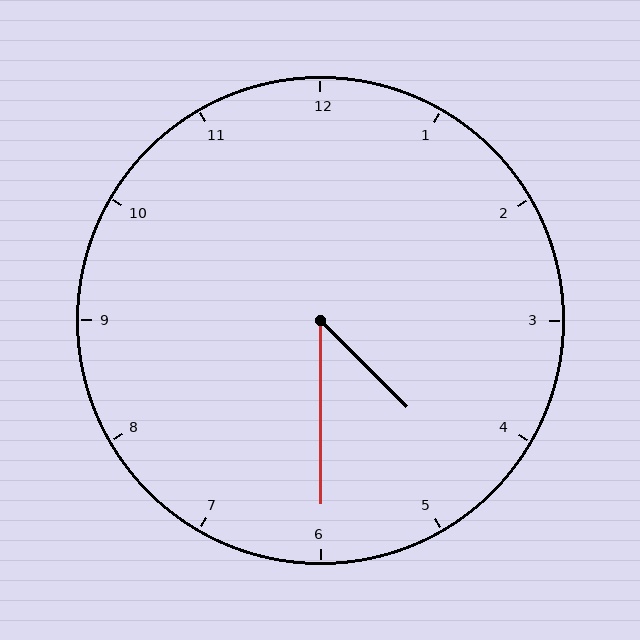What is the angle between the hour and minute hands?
Approximately 45 degrees.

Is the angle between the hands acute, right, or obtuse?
It is acute.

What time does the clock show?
4:30.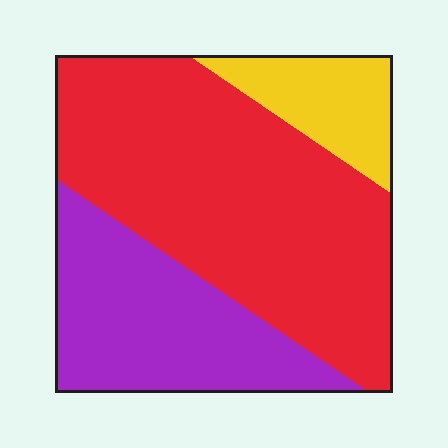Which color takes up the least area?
Yellow, at roughly 15%.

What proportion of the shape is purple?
Purple covers about 30% of the shape.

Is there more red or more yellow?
Red.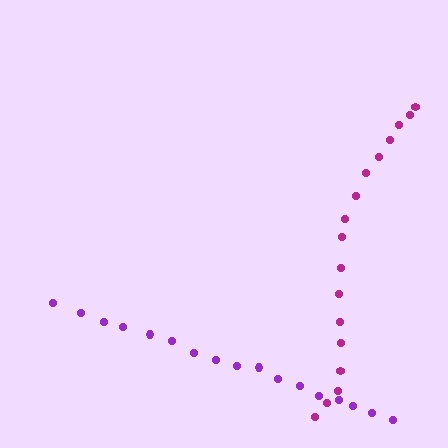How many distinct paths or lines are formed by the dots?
There are 2 distinct paths.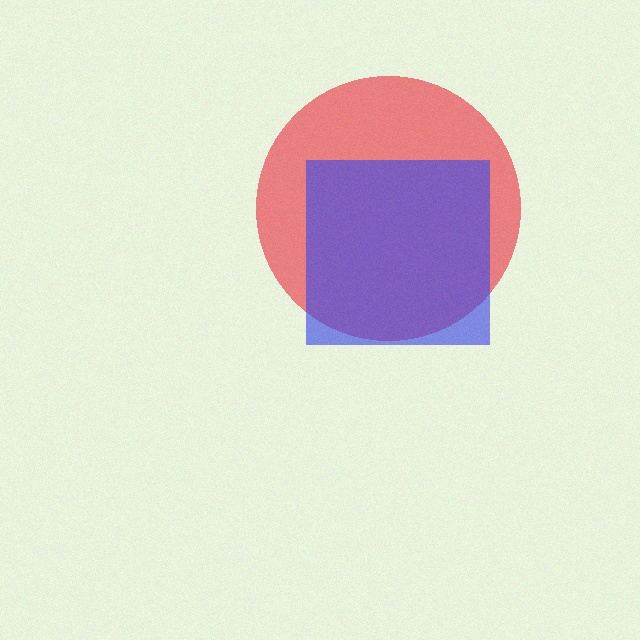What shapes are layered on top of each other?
The layered shapes are: a red circle, a blue square.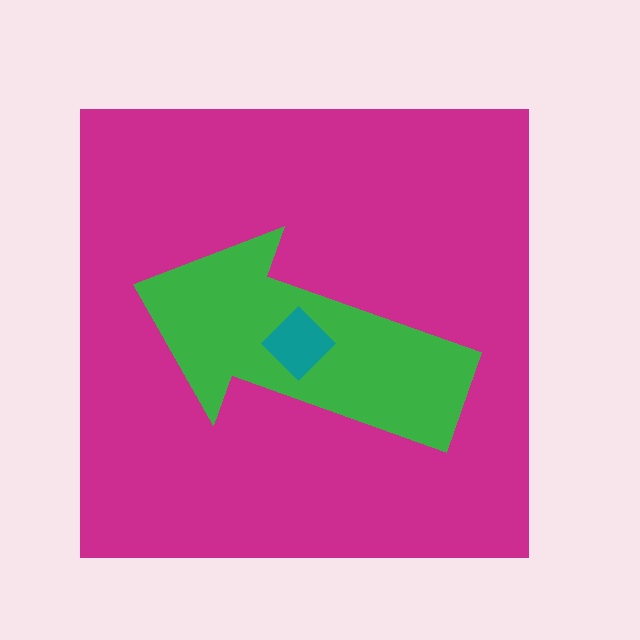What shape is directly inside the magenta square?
The green arrow.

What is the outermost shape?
The magenta square.